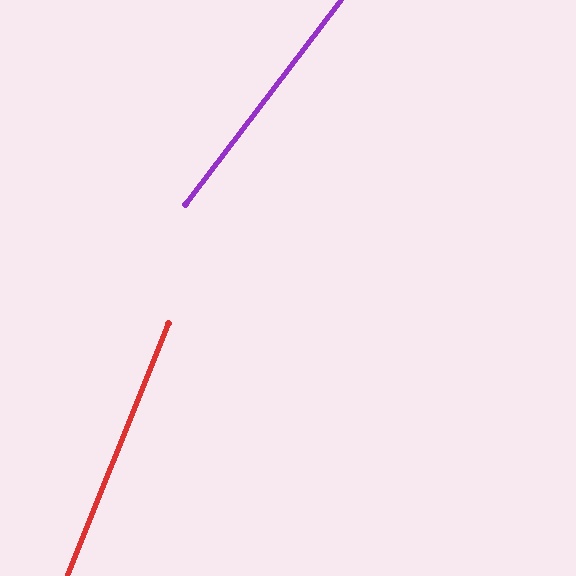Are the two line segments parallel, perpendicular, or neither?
Neither parallel nor perpendicular — they differ by about 16°.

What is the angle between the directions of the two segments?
Approximately 16 degrees.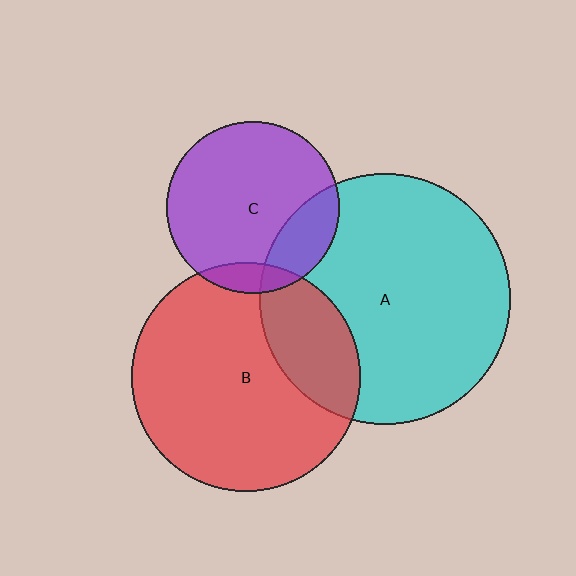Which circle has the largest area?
Circle A (cyan).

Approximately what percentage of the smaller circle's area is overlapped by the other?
Approximately 25%.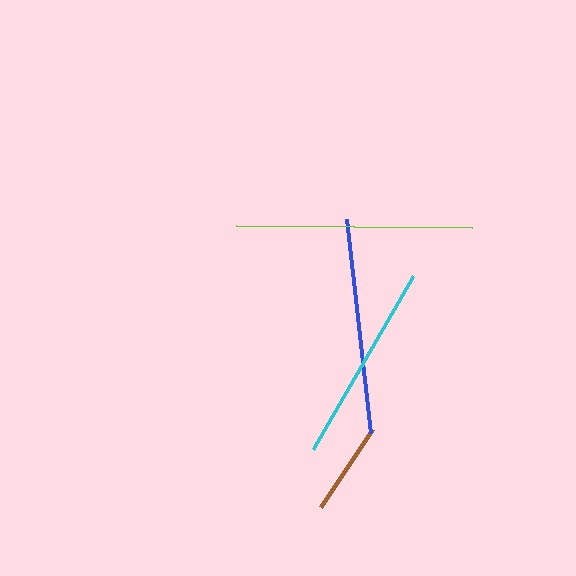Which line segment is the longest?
The lime line is the longest at approximately 236 pixels.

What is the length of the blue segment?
The blue segment is approximately 215 pixels long.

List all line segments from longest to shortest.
From longest to shortest: lime, blue, cyan, brown.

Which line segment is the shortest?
The brown line is the shortest at approximately 93 pixels.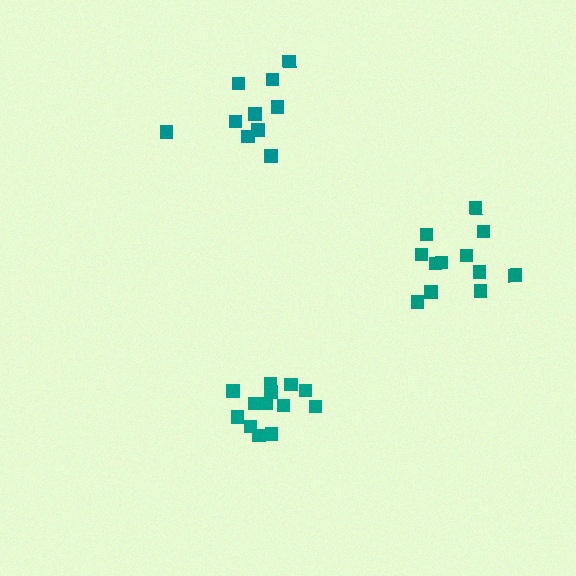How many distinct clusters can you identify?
There are 3 distinct clusters.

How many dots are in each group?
Group 1: 13 dots, Group 2: 10 dots, Group 3: 12 dots (35 total).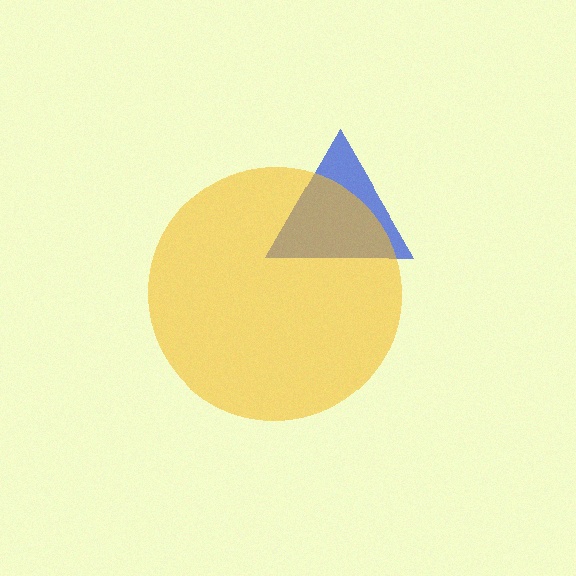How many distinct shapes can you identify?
There are 2 distinct shapes: a blue triangle, a yellow circle.